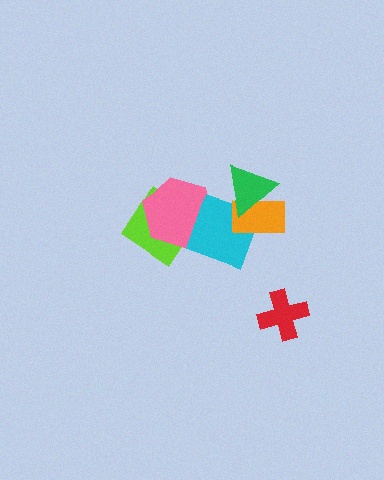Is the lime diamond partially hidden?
Yes, it is partially covered by another shape.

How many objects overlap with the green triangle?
2 objects overlap with the green triangle.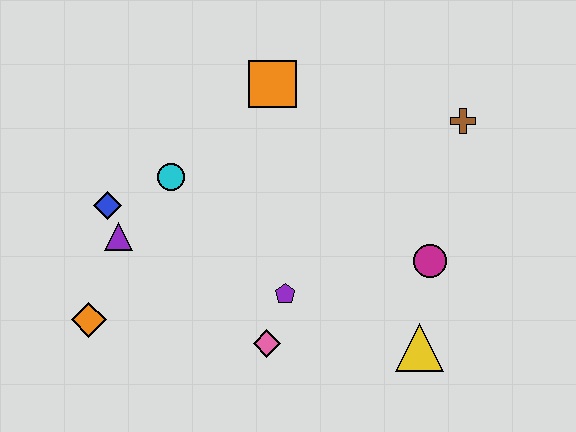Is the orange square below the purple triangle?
No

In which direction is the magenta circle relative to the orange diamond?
The magenta circle is to the right of the orange diamond.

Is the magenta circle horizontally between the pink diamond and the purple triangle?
No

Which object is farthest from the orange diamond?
The brown cross is farthest from the orange diamond.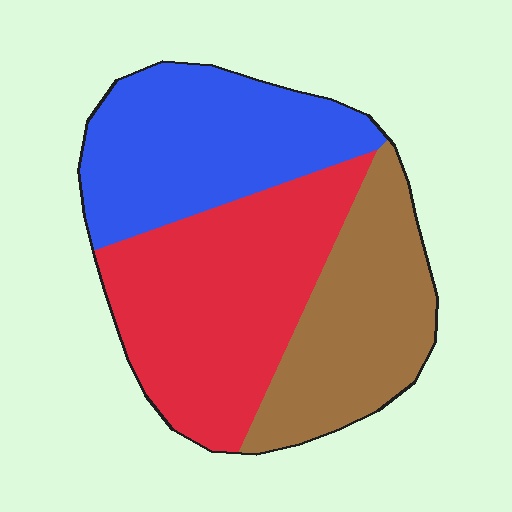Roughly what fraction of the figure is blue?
Blue covers roughly 30% of the figure.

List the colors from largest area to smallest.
From largest to smallest: red, blue, brown.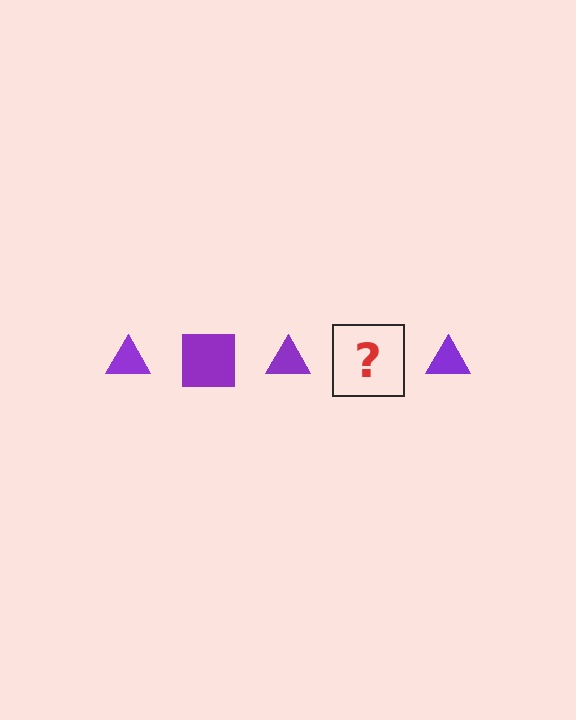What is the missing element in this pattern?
The missing element is a purple square.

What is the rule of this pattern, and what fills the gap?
The rule is that the pattern cycles through triangle, square shapes in purple. The gap should be filled with a purple square.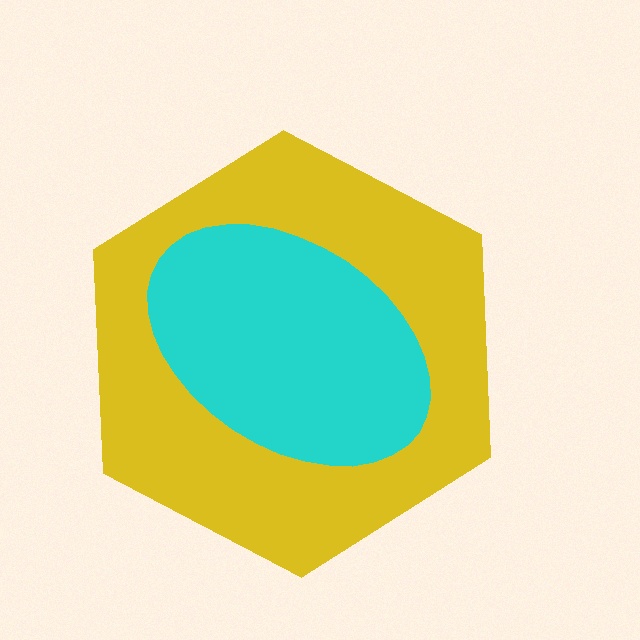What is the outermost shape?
The yellow hexagon.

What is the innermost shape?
The cyan ellipse.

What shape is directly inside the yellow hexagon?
The cyan ellipse.